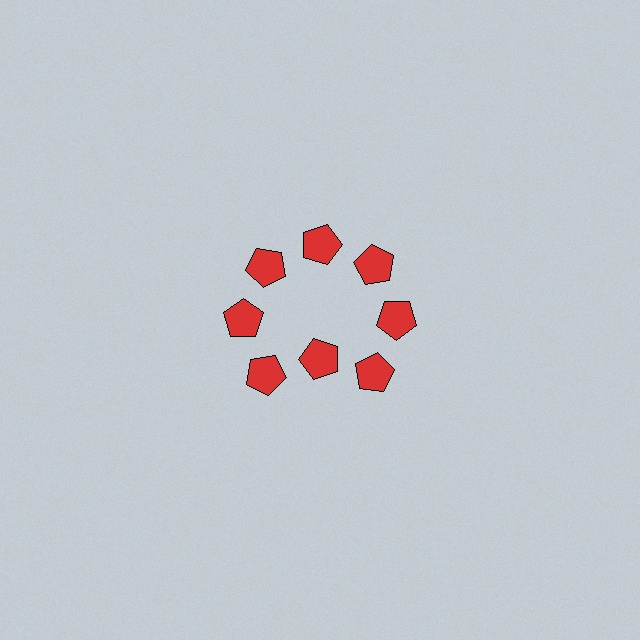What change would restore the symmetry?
The symmetry would be restored by moving it outward, back onto the ring so that all 8 pentagons sit at equal angles and equal distance from the center.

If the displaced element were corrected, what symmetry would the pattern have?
It would have 8-fold rotational symmetry — the pattern would map onto itself every 45 degrees.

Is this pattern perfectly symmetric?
No. The 8 red pentagons are arranged in a ring, but one element near the 6 o'clock position is pulled inward toward the center, breaking the 8-fold rotational symmetry.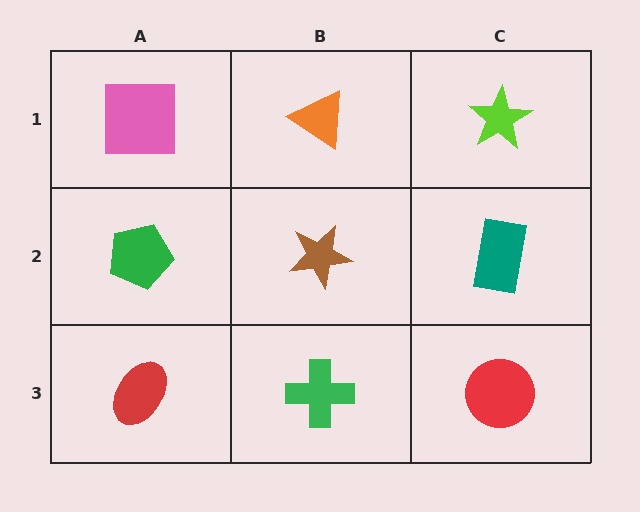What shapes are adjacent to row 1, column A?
A green pentagon (row 2, column A), an orange triangle (row 1, column B).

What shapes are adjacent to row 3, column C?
A teal rectangle (row 2, column C), a green cross (row 3, column B).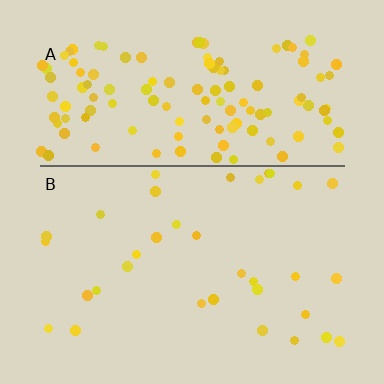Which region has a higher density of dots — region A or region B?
A (the top).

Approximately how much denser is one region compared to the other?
Approximately 3.9× — region A over region B.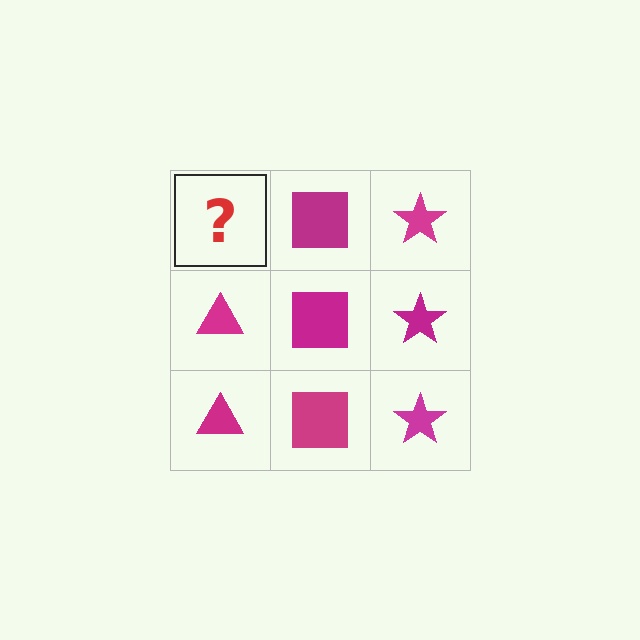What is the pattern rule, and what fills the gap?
The rule is that each column has a consistent shape. The gap should be filled with a magenta triangle.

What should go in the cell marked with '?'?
The missing cell should contain a magenta triangle.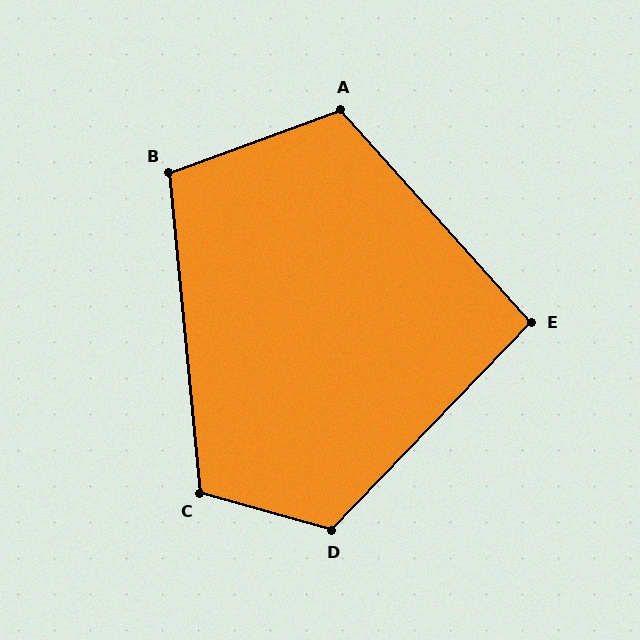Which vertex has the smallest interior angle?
E, at approximately 94 degrees.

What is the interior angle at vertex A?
Approximately 112 degrees (obtuse).